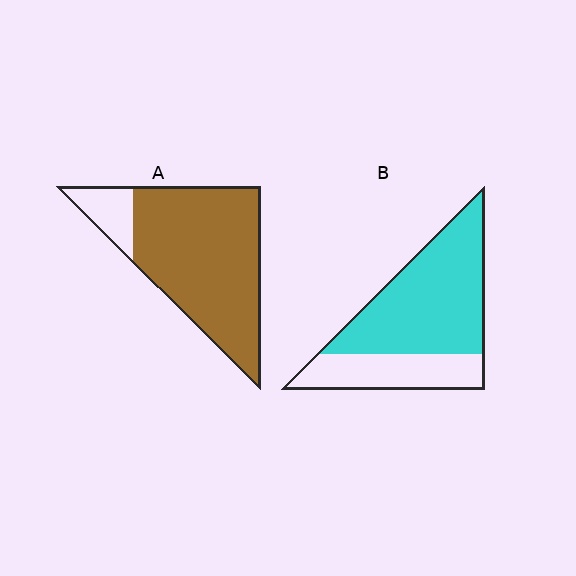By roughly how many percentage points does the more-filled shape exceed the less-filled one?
By roughly 20 percentage points (A over B).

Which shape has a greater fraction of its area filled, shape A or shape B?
Shape A.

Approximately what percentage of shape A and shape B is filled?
A is approximately 85% and B is approximately 70%.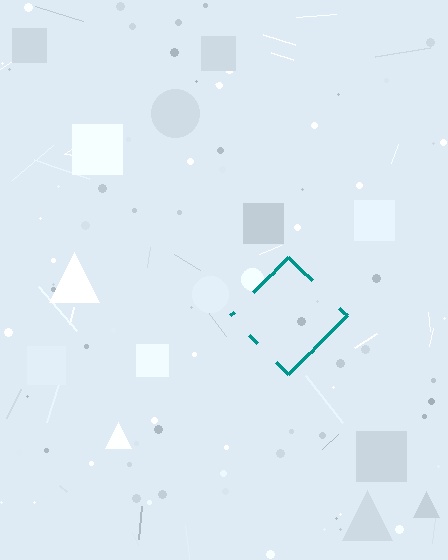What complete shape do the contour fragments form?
The contour fragments form a diamond.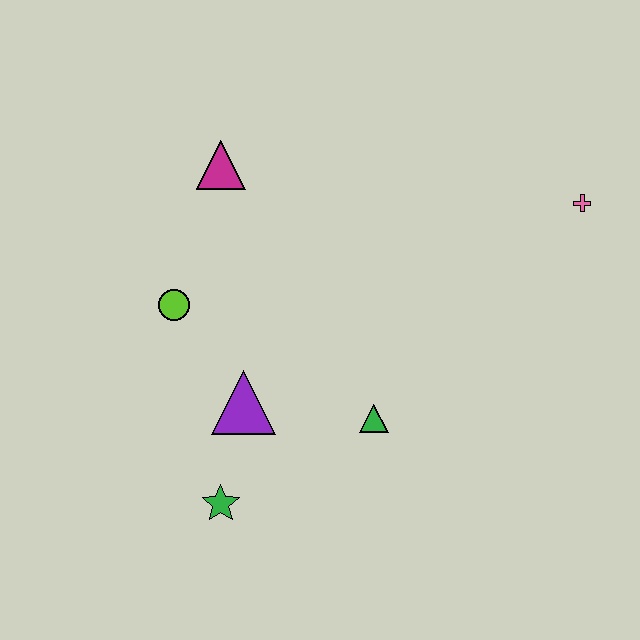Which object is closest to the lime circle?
The purple triangle is closest to the lime circle.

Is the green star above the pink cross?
No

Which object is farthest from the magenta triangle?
The pink cross is farthest from the magenta triangle.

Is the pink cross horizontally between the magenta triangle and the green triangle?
No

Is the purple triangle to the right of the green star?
Yes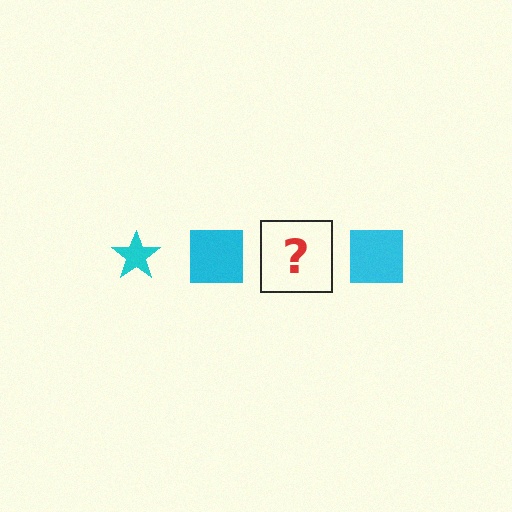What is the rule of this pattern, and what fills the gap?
The rule is that the pattern cycles through star, square shapes in cyan. The gap should be filled with a cyan star.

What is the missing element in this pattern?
The missing element is a cyan star.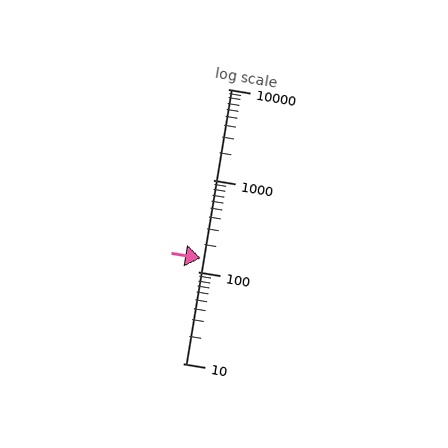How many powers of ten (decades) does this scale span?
The scale spans 3 decades, from 10 to 10000.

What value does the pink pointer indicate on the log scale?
The pointer indicates approximately 140.